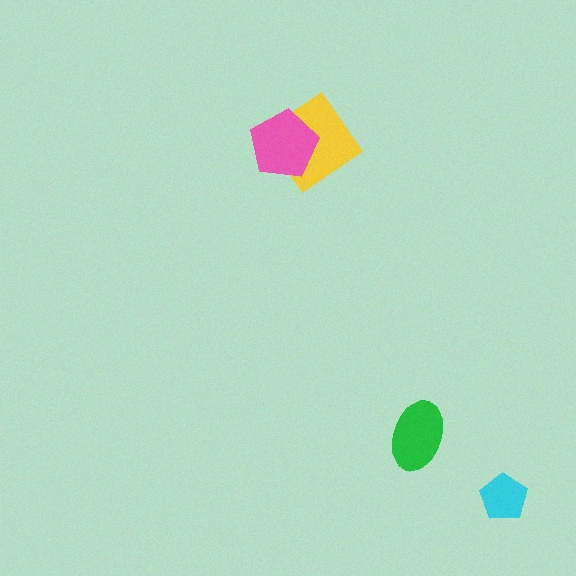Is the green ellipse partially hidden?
No, no other shape covers it.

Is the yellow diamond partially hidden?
Yes, it is partially covered by another shape.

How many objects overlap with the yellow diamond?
1 object overlaps with the yellow diamond.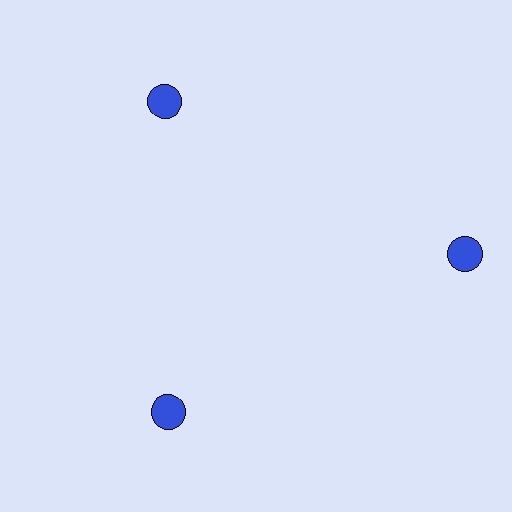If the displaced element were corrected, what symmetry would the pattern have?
It would have 3-fold rotational symmetry — the pattern would map onto itself every 120 degrees.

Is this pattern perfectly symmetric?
No. The 3 blue circles are arranged in a ring, but one element near the 3 o'clock position is pushed outward from the center, breaking the 3-fold rotational symmetry.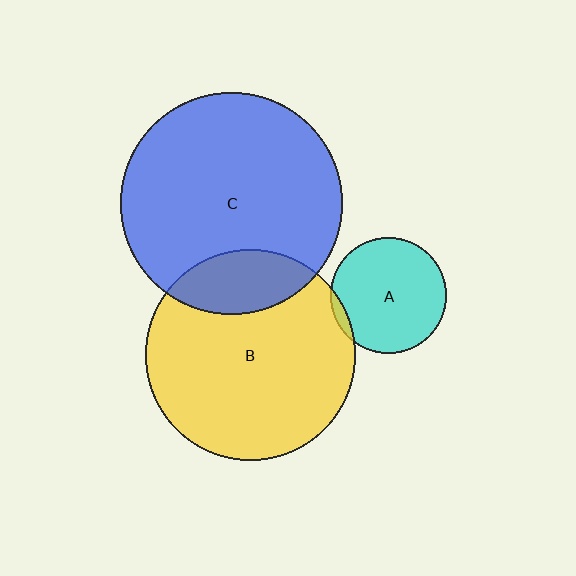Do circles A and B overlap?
Yes.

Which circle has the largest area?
Circle C (blue).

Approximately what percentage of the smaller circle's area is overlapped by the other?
Approximately 5%.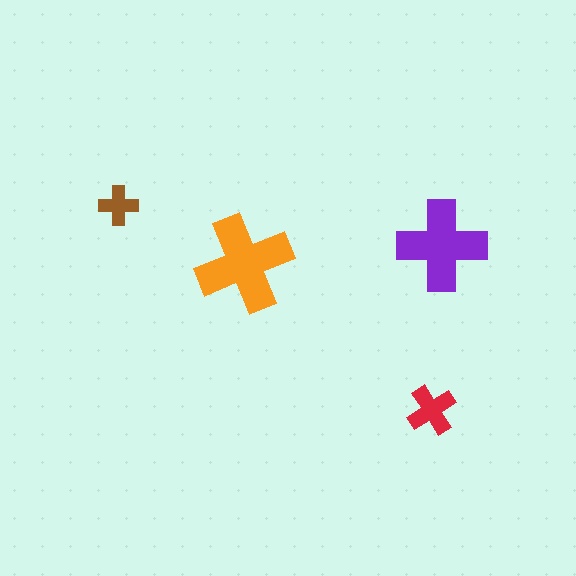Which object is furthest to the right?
The purple cross is rightmost.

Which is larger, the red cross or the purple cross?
The purple one.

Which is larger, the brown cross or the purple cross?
The purple one.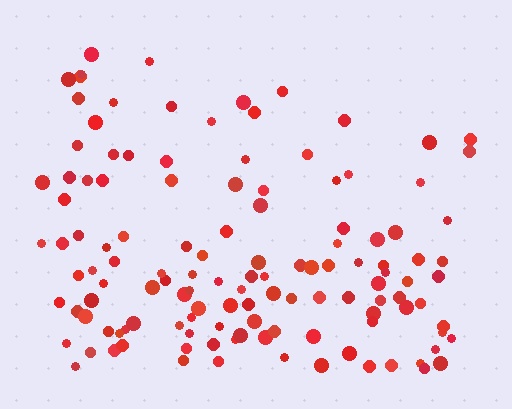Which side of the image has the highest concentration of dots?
The bottom.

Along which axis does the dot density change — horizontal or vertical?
Vertical.